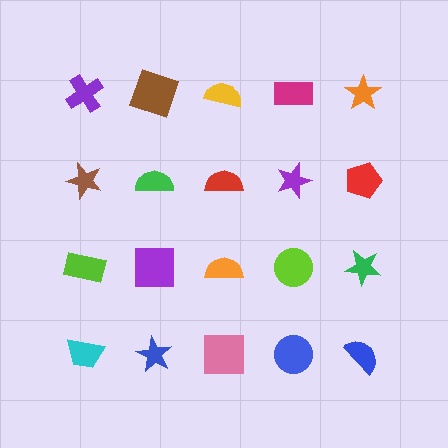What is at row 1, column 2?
A brown square.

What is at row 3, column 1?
A lime rectangle.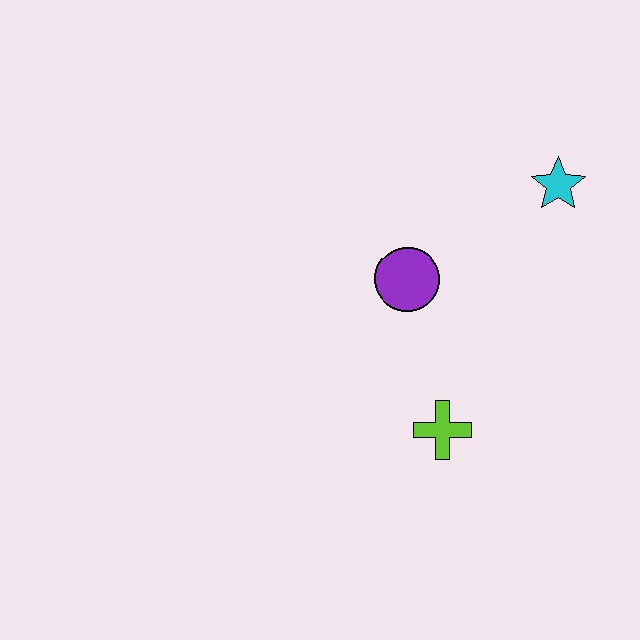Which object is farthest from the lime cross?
The cyan star is farthest from the lime cross.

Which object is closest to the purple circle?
The lime cross is closest to the purple circle.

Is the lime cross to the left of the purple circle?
No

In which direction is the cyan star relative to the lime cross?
The cyan star is above the lime cross.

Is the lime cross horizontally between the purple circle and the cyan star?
Yes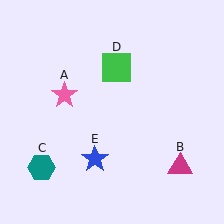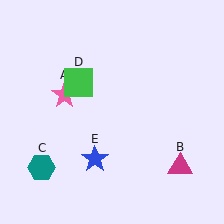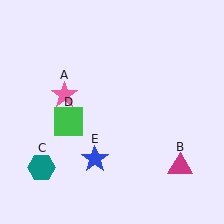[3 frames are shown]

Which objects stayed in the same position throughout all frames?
Pink star (object A) and magenta triangle (object B) and teal hexagon (object C) and blue star (object E) remained stationary.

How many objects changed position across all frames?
1 object changed position: green square (object D).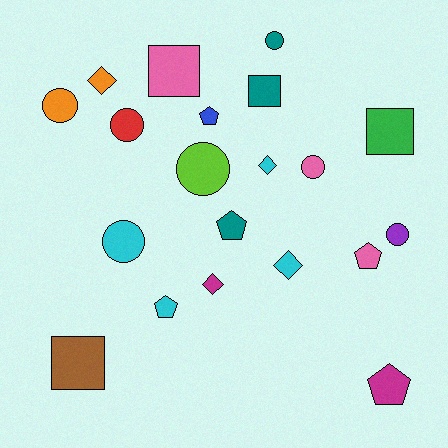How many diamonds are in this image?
There are 4 diamonds.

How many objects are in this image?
There are 20 objects.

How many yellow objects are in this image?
There are no yellow objects.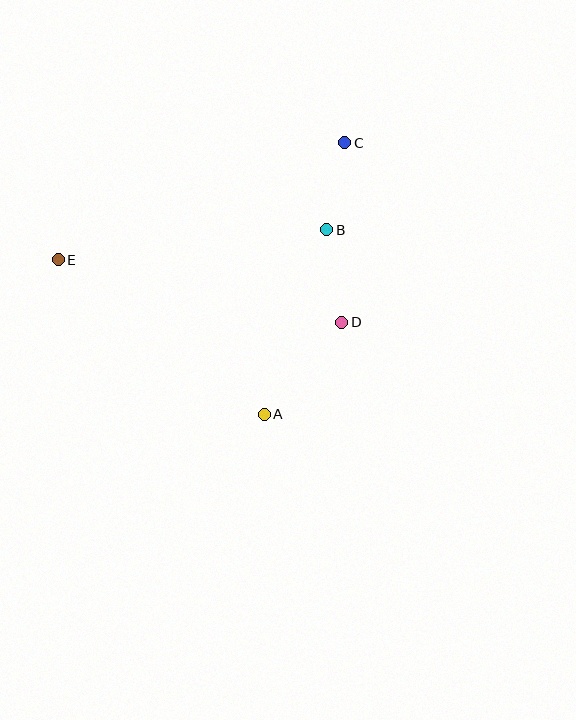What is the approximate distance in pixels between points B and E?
The distance between B and E is approximately 270 pixels.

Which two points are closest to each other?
Points B and C are closest to each other.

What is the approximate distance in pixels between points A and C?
The distance between A and C is approximately 283 pixels.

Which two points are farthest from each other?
Points C and E are farthest from each other.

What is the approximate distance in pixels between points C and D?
The distance between C and D is approximately 180 pixels.